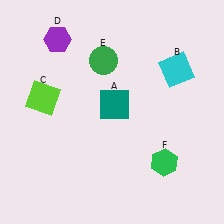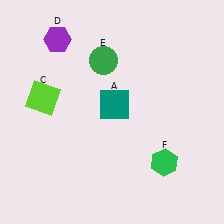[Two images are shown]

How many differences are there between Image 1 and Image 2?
There is 1 difference between the two images.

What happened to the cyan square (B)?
The cyan square (B) was removed in Image 2. It was in the top-right area of Image 1.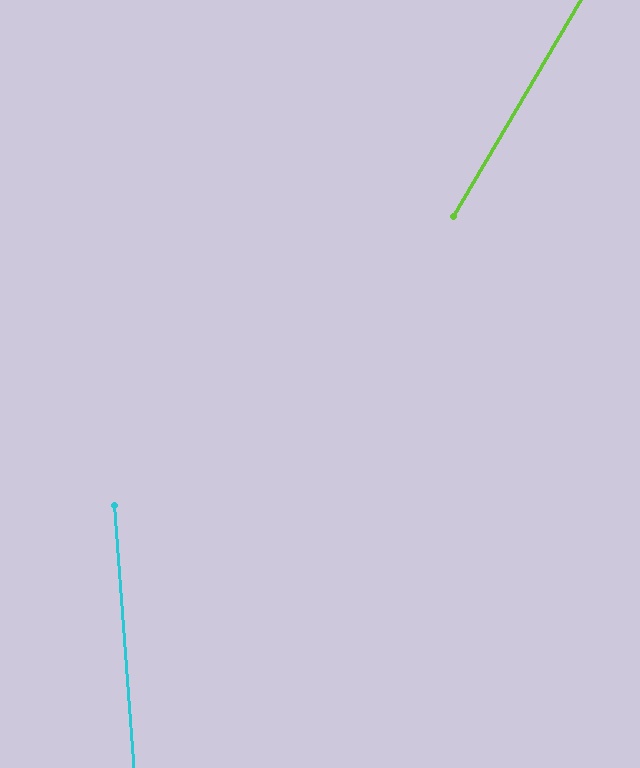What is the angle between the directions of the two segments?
Approximately 34 degrees.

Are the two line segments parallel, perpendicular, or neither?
Neither parallel nor perpendicular — they differ by about 34°.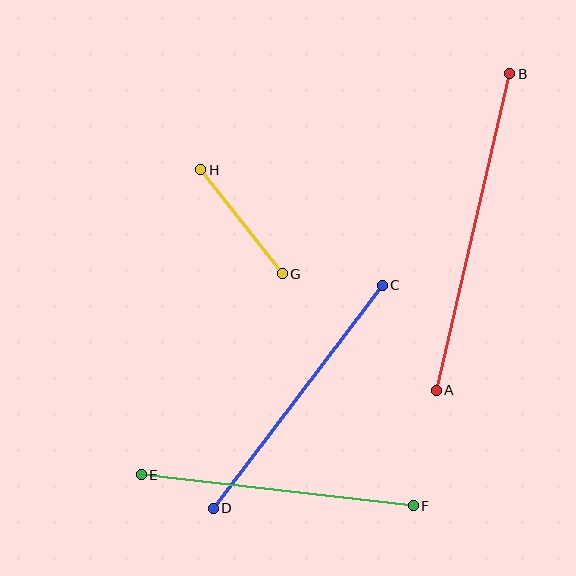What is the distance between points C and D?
The distance is approximately 280 pixels.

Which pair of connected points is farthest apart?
Points A and B are farthest apart.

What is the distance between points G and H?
The distance is approximately 132 pixels.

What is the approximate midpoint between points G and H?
The midpoint is at approximately (241, 222) pixels.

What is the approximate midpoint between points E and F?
The midpoint is at approximately (277, 490) pixels.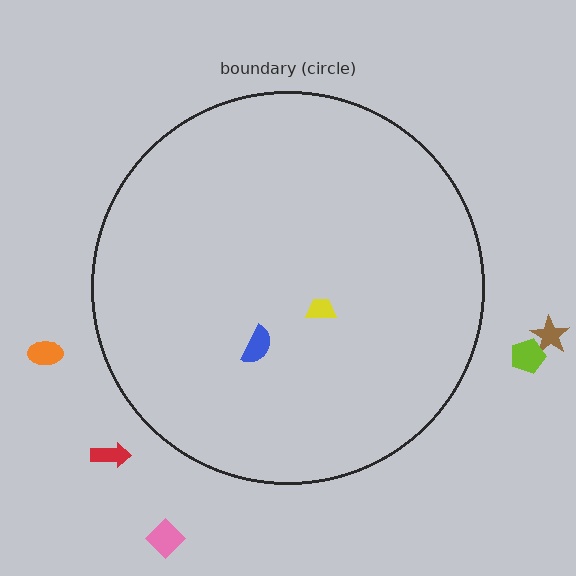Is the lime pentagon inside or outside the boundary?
Outside.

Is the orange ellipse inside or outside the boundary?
Outside.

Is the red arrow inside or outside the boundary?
Outside.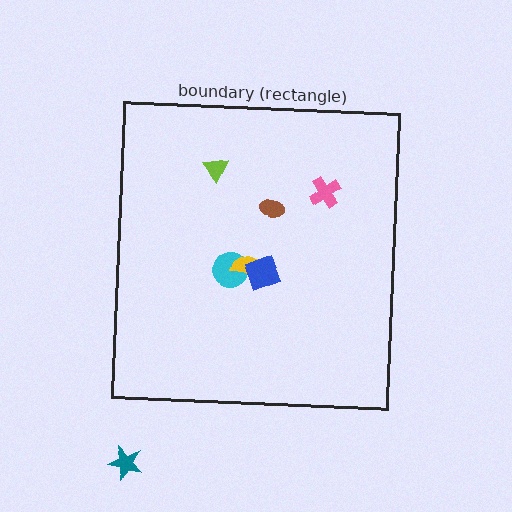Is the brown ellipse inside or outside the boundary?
Inside.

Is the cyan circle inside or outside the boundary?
Inside.